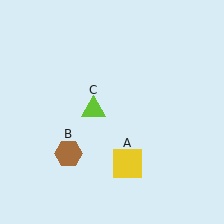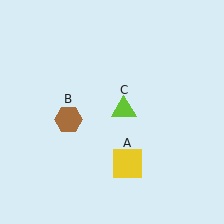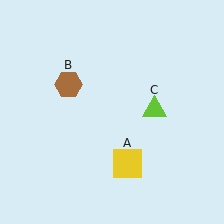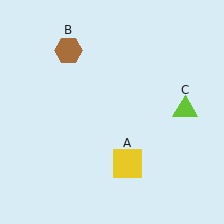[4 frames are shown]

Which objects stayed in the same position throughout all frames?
Yellow square (object A) remained stationary.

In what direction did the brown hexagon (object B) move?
The brown hexagon (object B) moved up.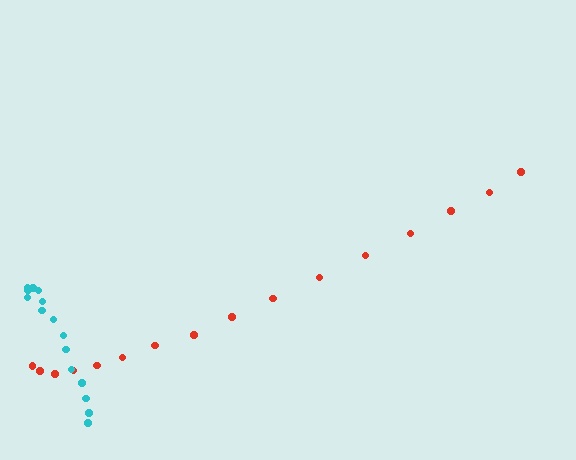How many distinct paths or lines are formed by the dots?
There are 2 distinct paths.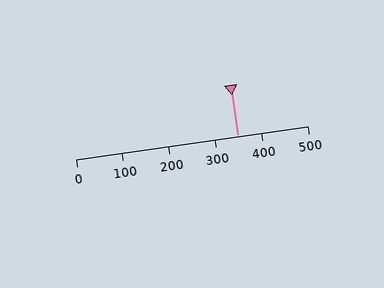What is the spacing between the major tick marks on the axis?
The major ticks are spaced 100 apart.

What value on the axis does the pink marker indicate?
The marker indicates approximately 350.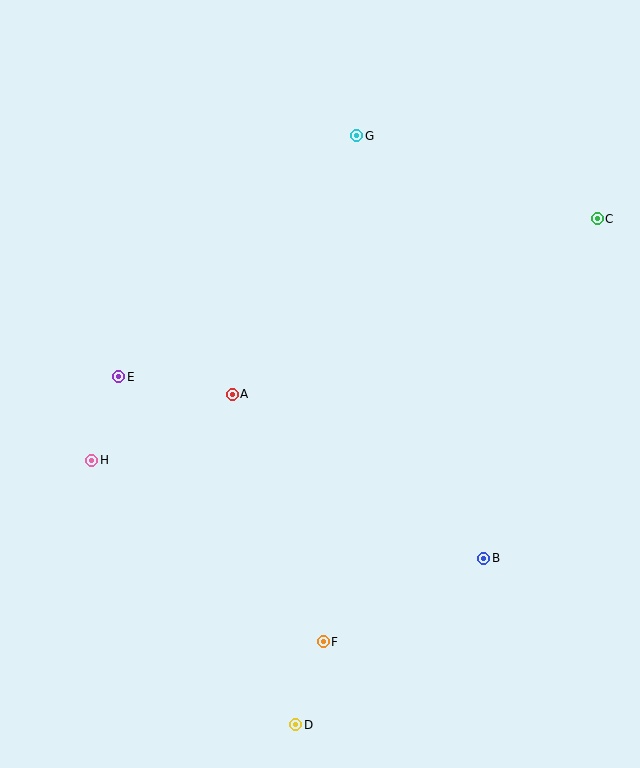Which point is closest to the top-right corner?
Point C is closest to the top-right corner.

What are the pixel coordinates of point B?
Point B is at (484, 558).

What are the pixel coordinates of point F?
Point F is at (323, 642).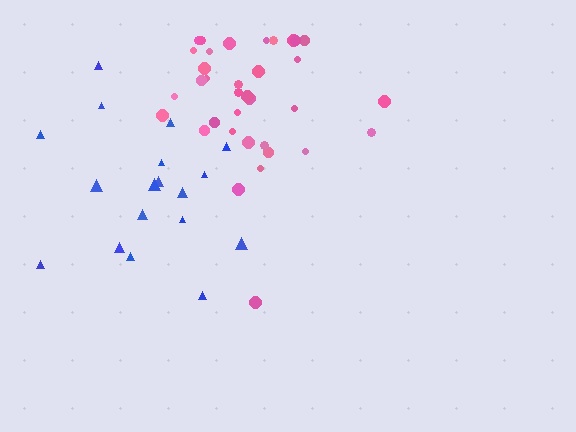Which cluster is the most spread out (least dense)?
Blue.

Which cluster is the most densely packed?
Pink.